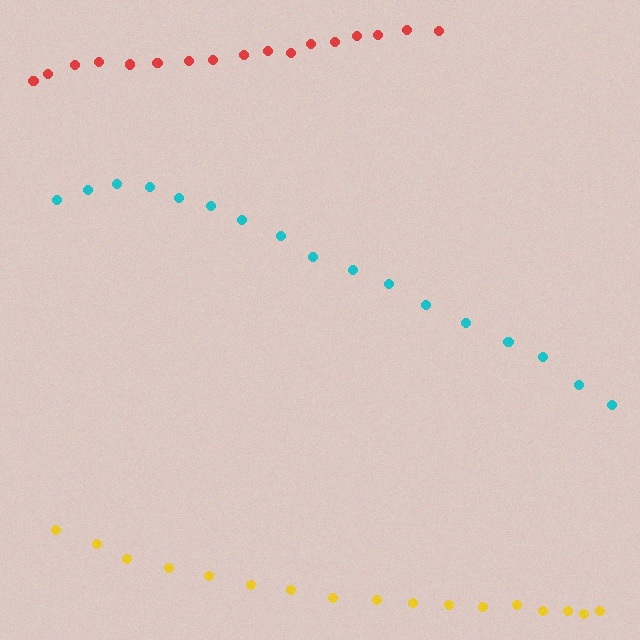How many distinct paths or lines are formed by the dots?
There are 3 distinct paths.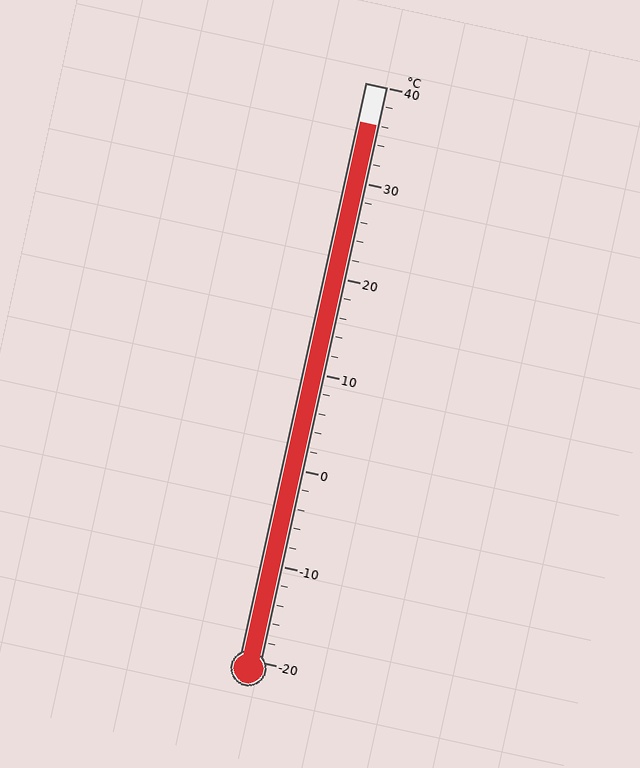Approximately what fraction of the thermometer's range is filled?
The thermometer is filled to approximately 95% of its range.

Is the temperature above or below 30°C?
The temperature is above 30°C.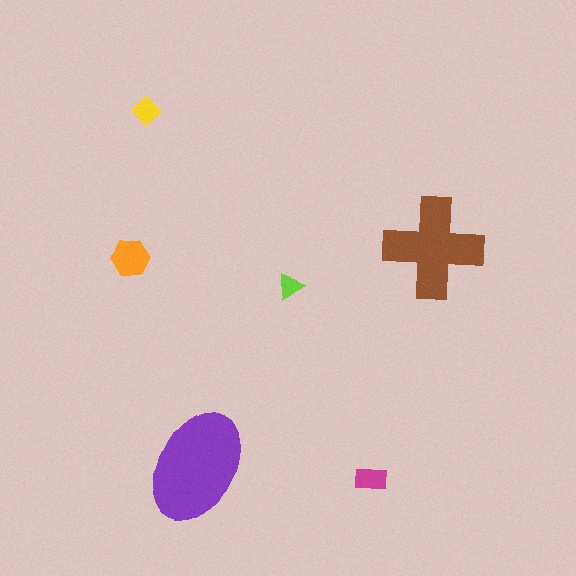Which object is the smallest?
The lime triangle.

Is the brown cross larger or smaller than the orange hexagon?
Larger.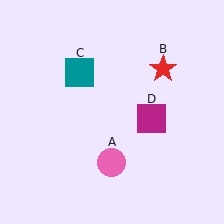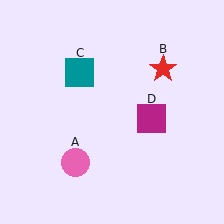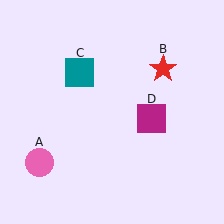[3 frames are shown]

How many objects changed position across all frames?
1 object changed position: pink circle (object A).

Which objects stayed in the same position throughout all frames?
Red star (object B) and teal square (object C) and magenta square (object D) remained stationary.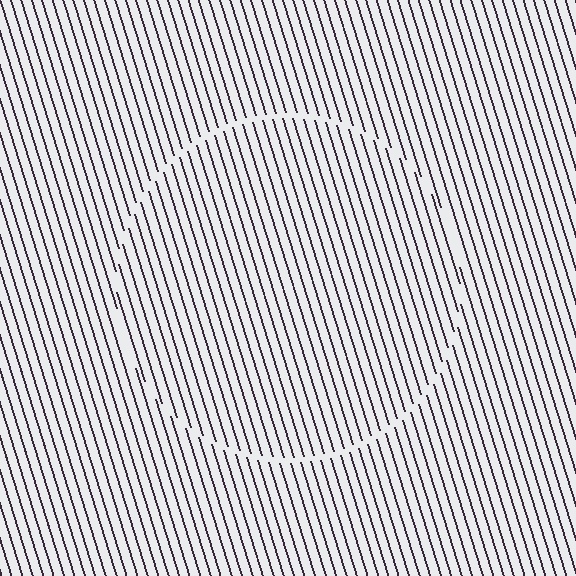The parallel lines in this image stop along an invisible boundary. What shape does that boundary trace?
An illusory circle. The interior of the shape contains the same grating, shifted by half a period — the contour is defined by the phase discontinuity where line-ends from the inner and outer gratings abut.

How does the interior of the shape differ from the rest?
The interior of the shape contains the same grating, shifted by half a period — the contour is defined by the phase discontinuity where line-ends from the inner and outer gratings abut.